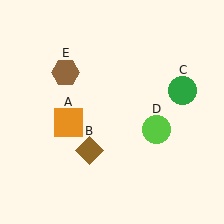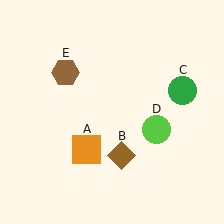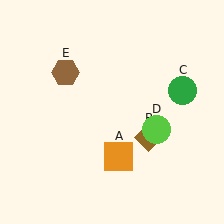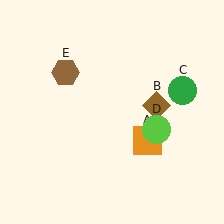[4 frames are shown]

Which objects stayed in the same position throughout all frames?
Green circle (object C) and lime circle (object D) and brown hexagon (object E) remained stationary.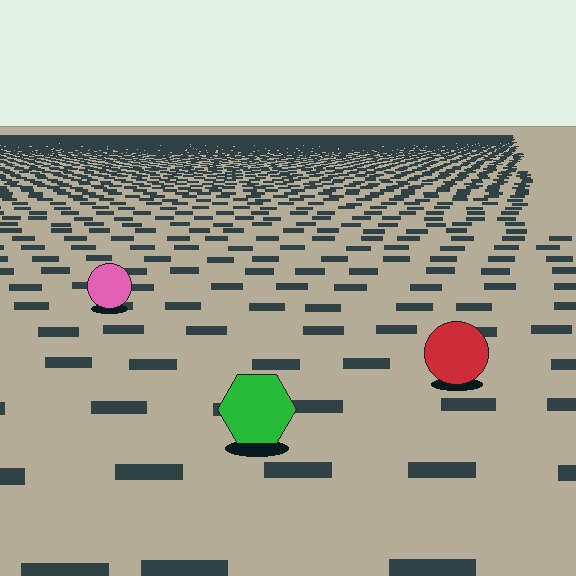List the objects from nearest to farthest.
From nearest to farthest: the green hexagon, the red circle, the pink circle.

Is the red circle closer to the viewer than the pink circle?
Yes. The red circle is closer — you can tell from the texture gradient: the ground texture is coarser near it.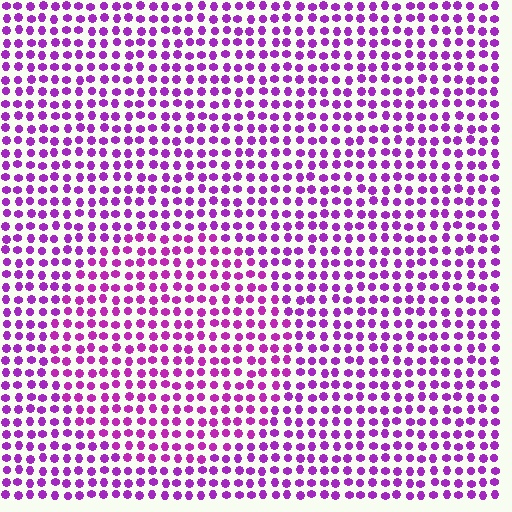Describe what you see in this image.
The image is filled with small purple elements in a uniform arrangement. A circle-shaped region is visible where the elements are tinted to a slightly different hue, forming a subtle color boundary.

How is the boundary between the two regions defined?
The boundary is defined purely by a slight shift in hue (about 16 degrees). Spacing, size, and orientation are identical on both sides.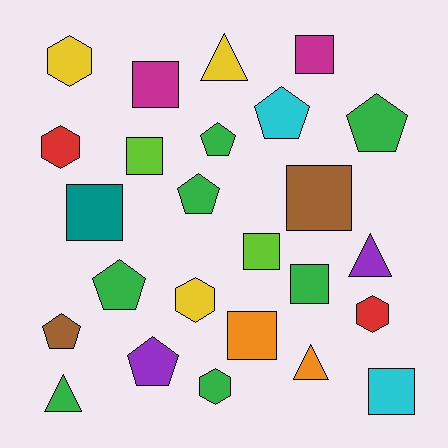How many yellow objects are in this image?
There are 3 yellow objects.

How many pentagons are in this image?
There are 7 pentagons.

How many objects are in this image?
There are 25 objects.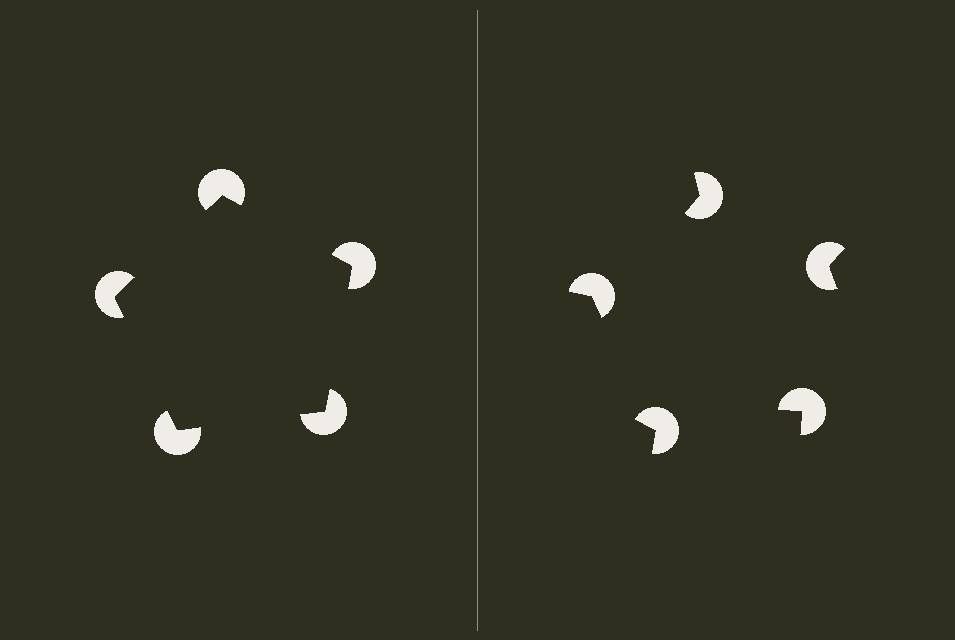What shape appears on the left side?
An illusory pentagon.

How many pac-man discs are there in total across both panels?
10 — 5 on each side.